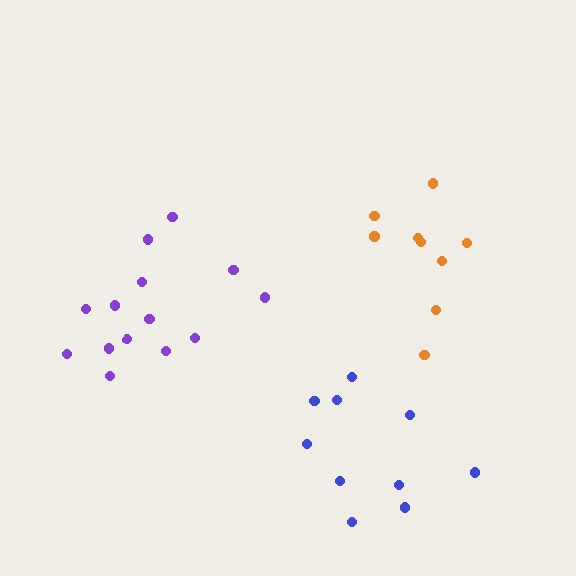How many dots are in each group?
Group 1: 14 dots, Group 2: 10 dots, Group 3: 9 dots (33 total).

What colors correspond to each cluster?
The clusters are colored: purple, blue, orange.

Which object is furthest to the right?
The orange cluster is rightmost.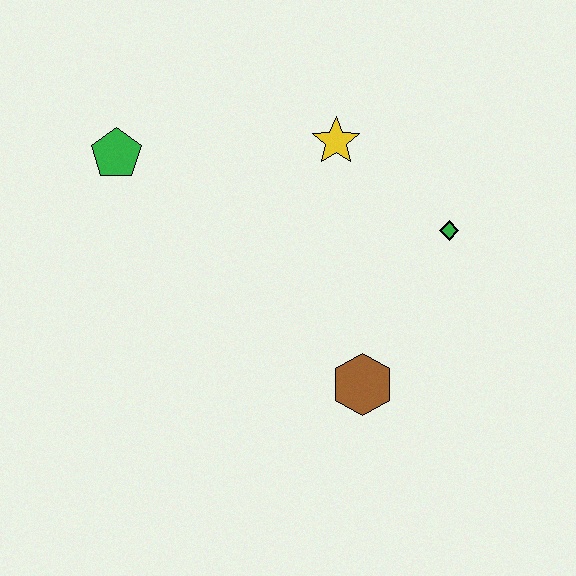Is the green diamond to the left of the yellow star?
No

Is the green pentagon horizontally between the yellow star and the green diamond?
No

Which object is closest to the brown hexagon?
The green diamond is closest to the brown hexagon.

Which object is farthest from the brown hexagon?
The green pentagon is farthest from the brown hexagon.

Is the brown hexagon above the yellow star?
No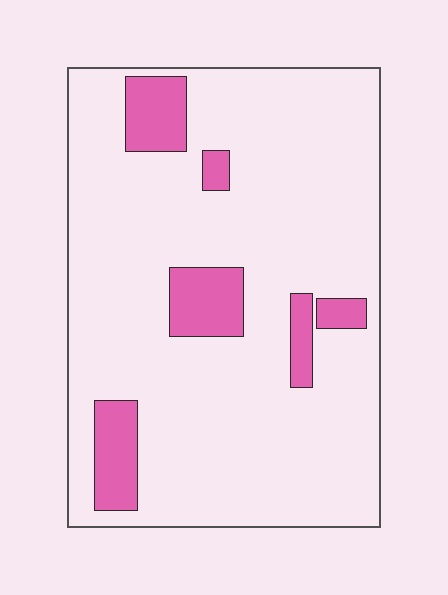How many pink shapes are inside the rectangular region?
6.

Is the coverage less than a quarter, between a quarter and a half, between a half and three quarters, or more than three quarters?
Less than a quarter.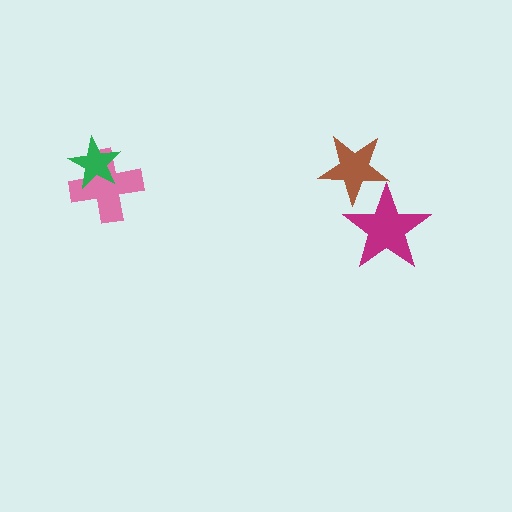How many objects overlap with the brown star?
1 object overlaps with the brown star.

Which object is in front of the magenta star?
The brown star is in front of the magenta star.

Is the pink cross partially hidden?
Yes, it is partially covered by another shape.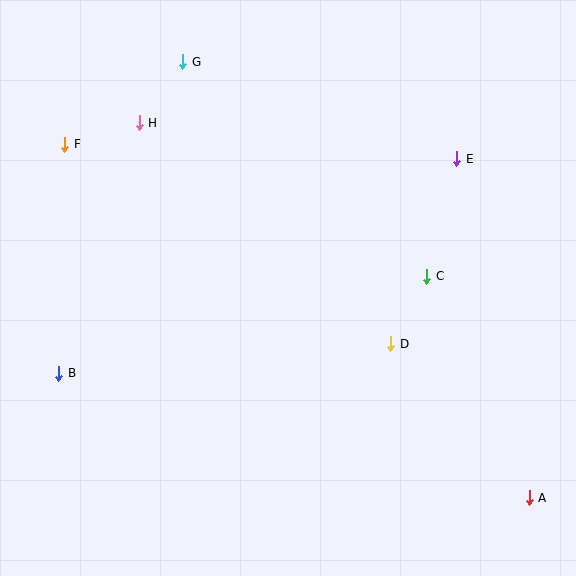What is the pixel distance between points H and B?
The distance between H and B is 263 pixels.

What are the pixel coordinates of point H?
Point H is at (139, 123).